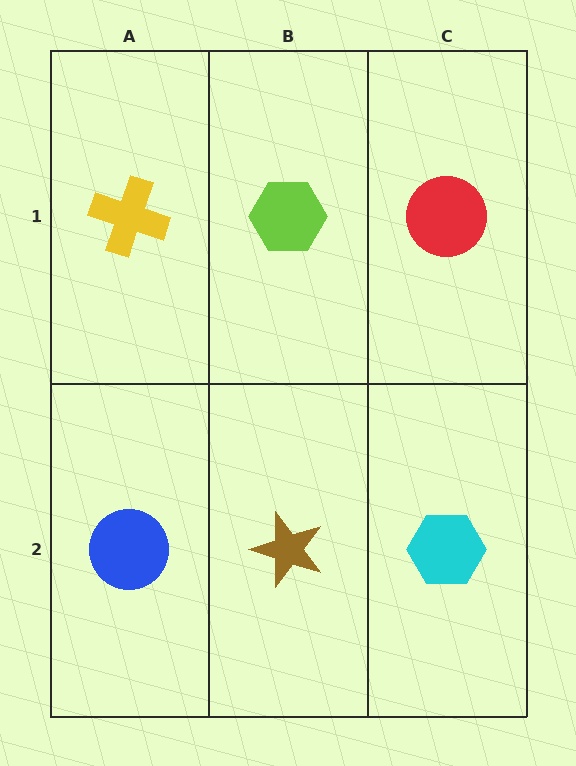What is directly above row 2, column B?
A lime hexagon.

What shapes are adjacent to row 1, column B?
A brown star (row 2, column B), a yellow cross (row 1, column A), a red circle (row 1, column C).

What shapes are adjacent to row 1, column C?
A cyan hexagon (row 2, column C), a lime hexagon (row 1, column B).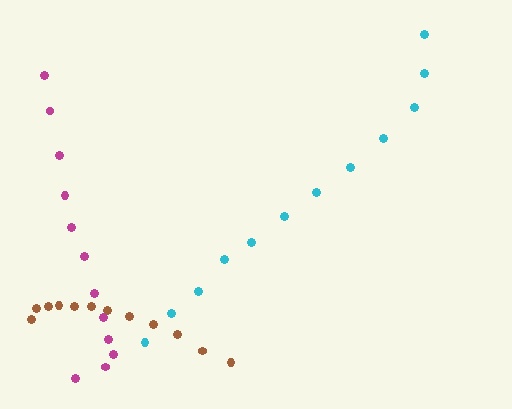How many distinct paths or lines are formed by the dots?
There are 3 distinct paths.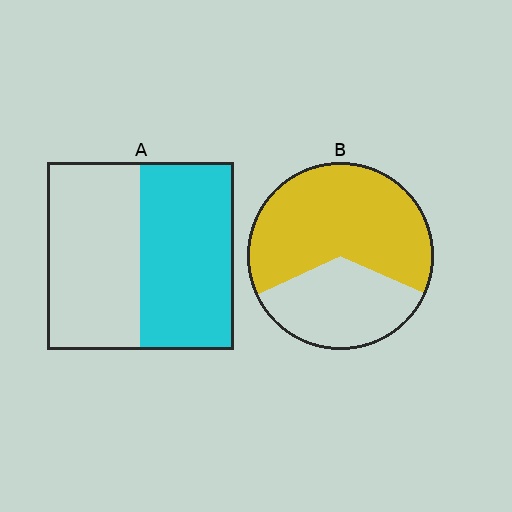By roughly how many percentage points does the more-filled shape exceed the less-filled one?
By roughly 15 percentage points (B over A).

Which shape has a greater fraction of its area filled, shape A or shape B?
Shape B.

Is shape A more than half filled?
Roughly half.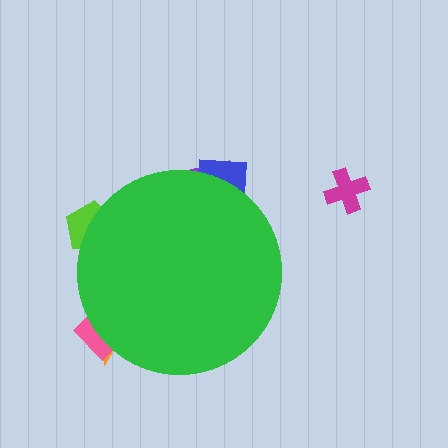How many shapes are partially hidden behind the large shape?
5 shapes are partially hidden.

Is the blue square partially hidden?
Yes, the blue square is partially hidden behind the green circle.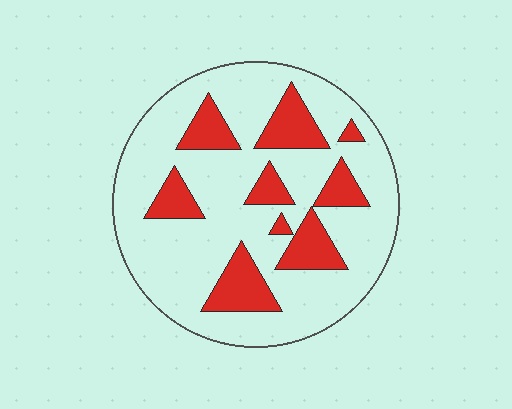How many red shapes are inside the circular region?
9.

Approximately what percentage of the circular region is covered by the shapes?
Approximately 25%.